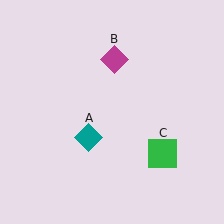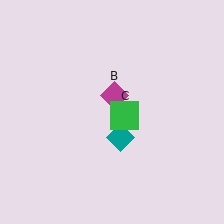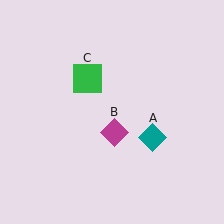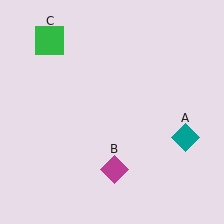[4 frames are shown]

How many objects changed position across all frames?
3 objects changed position: teal diamond (object A), magenta diamond (object B), green square (object C).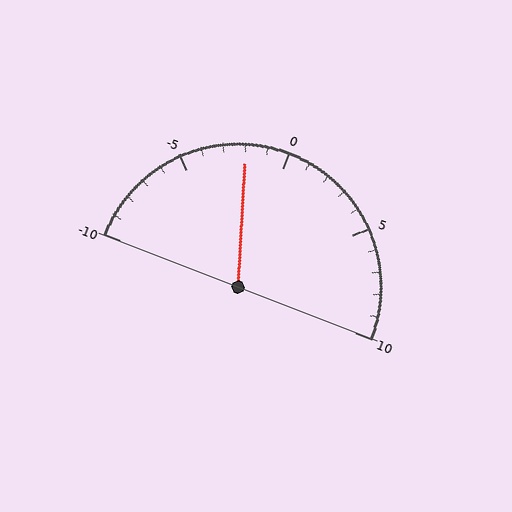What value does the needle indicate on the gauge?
The needle indicates approximately -2.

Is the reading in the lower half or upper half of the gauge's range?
The reading is in the lower half of the range (-10 to 10).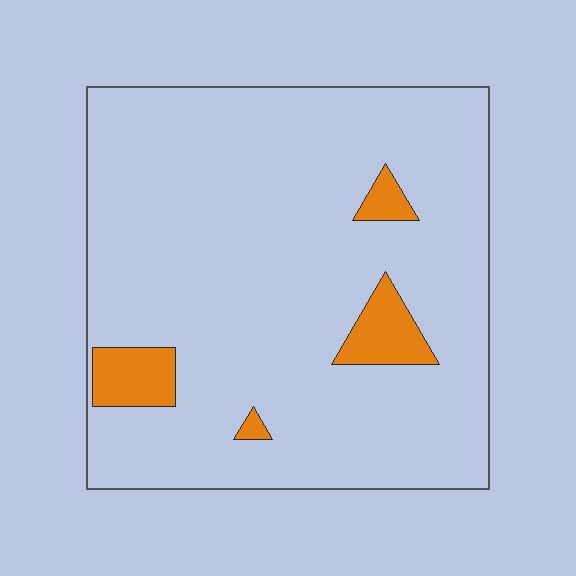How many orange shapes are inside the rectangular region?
4.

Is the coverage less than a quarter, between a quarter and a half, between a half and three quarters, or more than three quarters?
Less than a quarter.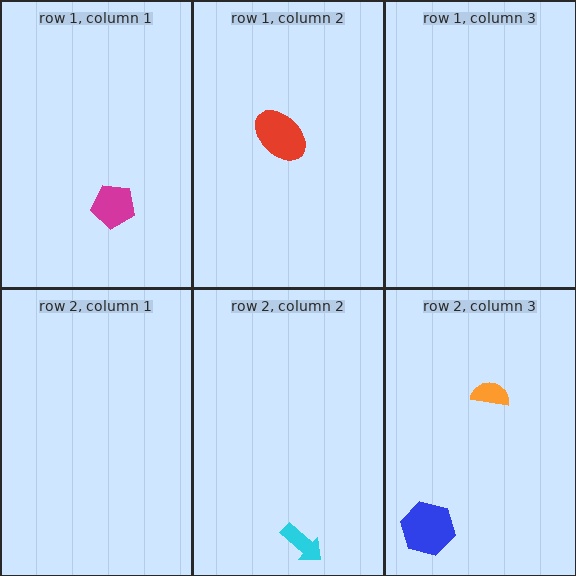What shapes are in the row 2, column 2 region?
The cyan arrow.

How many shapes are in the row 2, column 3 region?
2.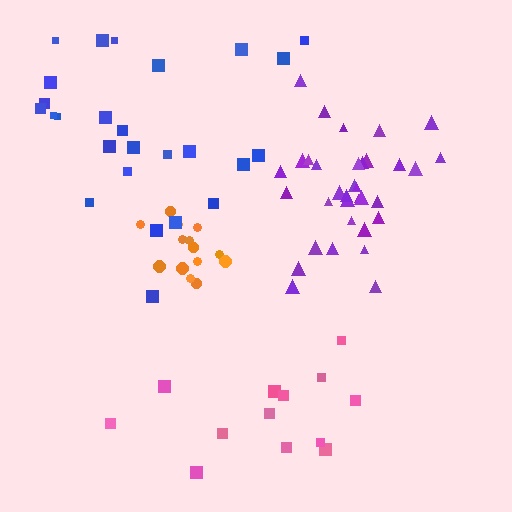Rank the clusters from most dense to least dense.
orange, purple, blue, pink.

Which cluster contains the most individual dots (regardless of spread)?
Purple (34).